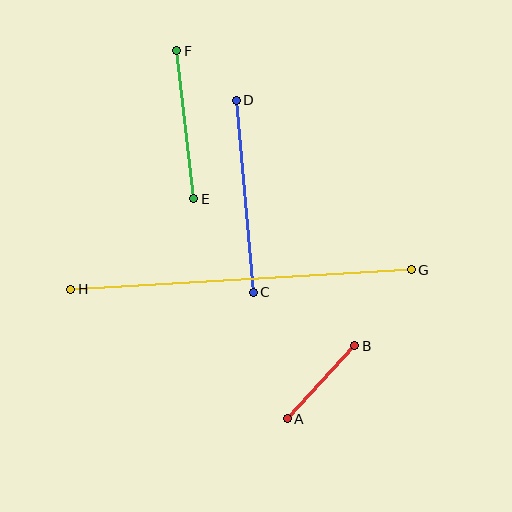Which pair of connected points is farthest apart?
Points G and H are farthest apart.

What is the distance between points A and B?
The distance is approximately 99 pixels.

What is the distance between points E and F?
The distance is approximately 149 pixels.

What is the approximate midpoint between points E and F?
The midpoint is at approximately (185, 125) pixels.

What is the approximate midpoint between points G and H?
The midpoint is at approximately (241, 280) pixels.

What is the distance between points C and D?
The distance is approximately 193 pixels.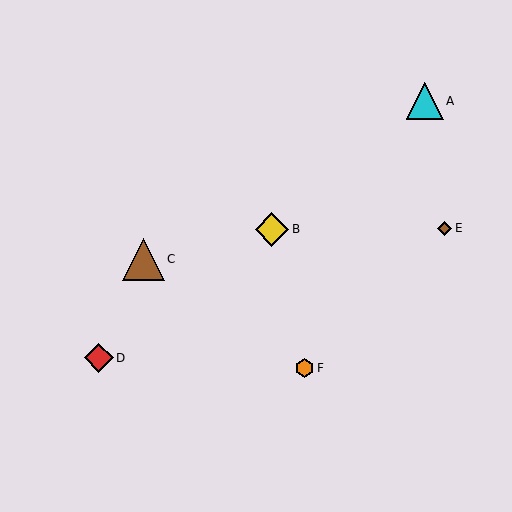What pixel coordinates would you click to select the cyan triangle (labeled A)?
Click at (425, 101) to select the cyan triangle A.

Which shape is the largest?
The brown triangle (labeled C) is the largest.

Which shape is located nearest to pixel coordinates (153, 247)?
The brown triangle (labeled C) at (143, 259) is nearest to that location.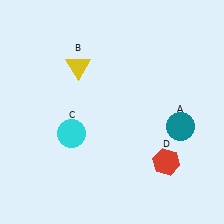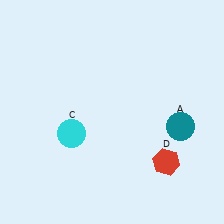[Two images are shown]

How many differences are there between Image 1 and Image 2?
There is 1 difference between the two images.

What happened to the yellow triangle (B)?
The yellow triangle (B) was removed in Image 2. It was in the top-left area of Image 1.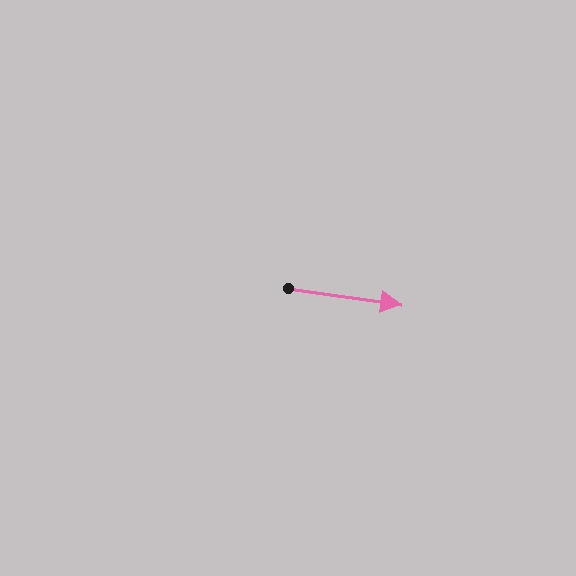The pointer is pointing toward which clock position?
Roughly 3 o'clock.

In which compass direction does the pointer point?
East.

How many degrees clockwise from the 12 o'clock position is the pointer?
Approximately 98 degrees.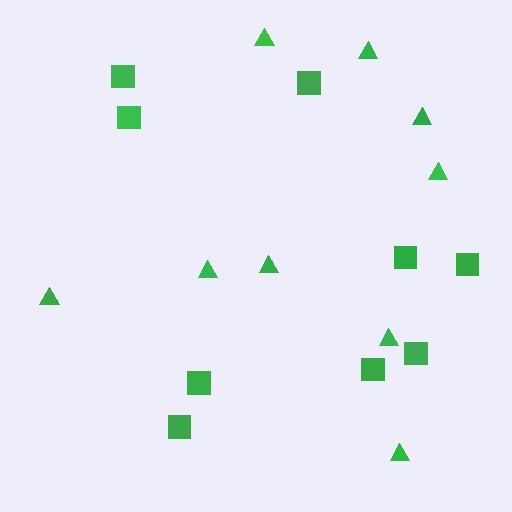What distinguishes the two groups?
There are 2 groups: one group of triangles (9) and one group of squares (9).